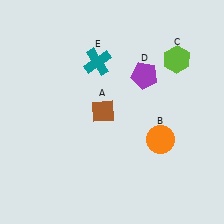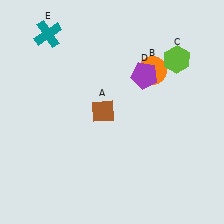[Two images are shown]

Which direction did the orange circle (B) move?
The orange circle (B) moved up.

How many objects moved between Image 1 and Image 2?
2 objects moved between the two images.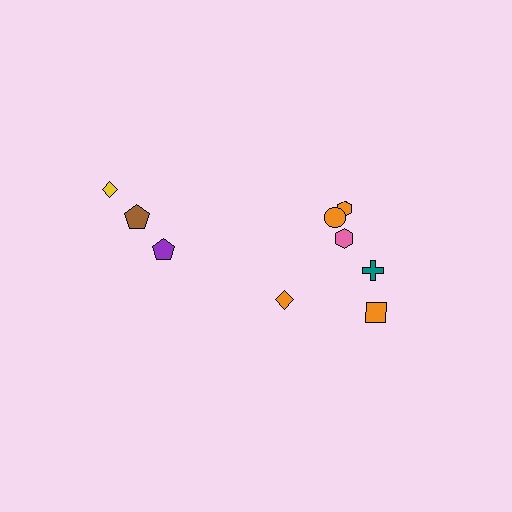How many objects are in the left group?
There are 3 objects.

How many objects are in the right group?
There are 6 objects.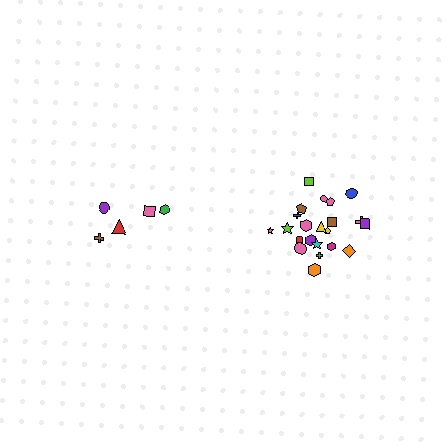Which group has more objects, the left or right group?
The right group.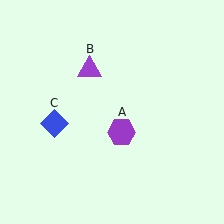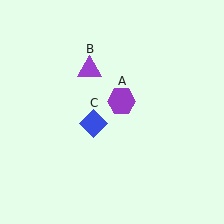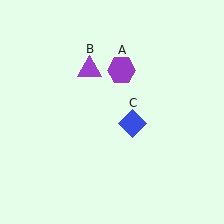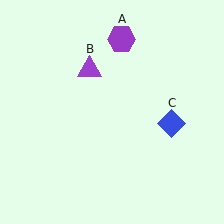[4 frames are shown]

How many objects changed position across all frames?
2 objects changed position: purple hexagon (object A), blue diamond (object C).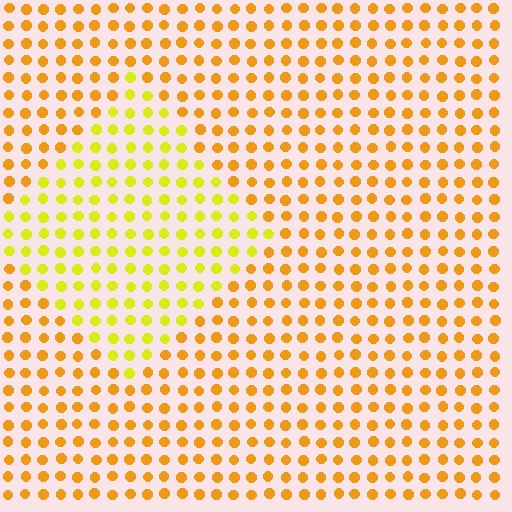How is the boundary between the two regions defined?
The boundary is defined purely by a slight shift in hue (about 30 degrees). Spacing, size, and orientation are identical on both sides.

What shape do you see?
I see a diamond.